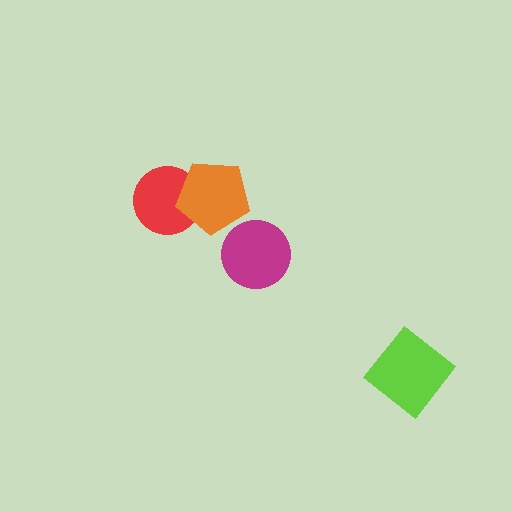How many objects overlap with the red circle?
1 object overlaps with the red circle.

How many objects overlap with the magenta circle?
0 objects overlap with the magenta circle.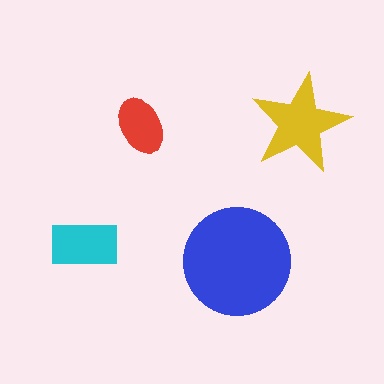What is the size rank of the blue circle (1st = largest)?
1st.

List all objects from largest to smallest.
The blue circle, the yellow star, the cyan rectangle, the red ellipse.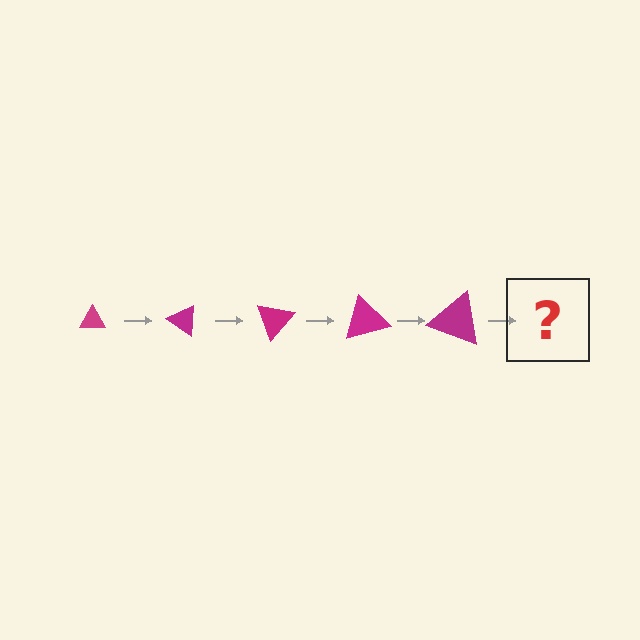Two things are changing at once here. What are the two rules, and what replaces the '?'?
The two rules are that the triangle grows larger each step and it rotates 35 degrees each step. The '?' should be a triangle, larger than the previous one and rotated 175 degrees from the start.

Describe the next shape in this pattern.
It should be a triangle, larger than the previous one and rotated 175 degrees from the start.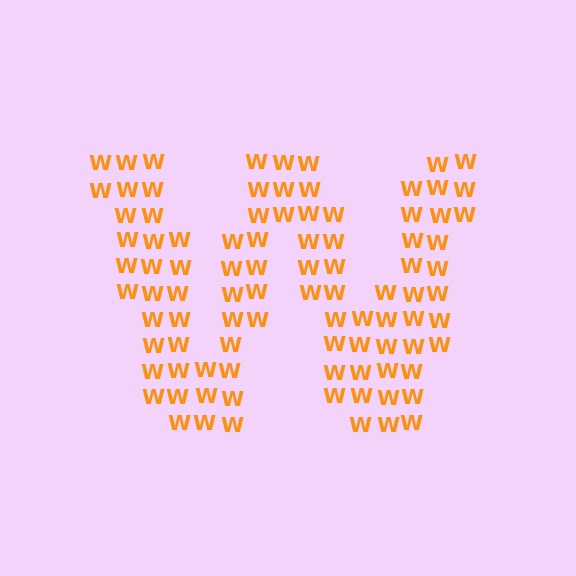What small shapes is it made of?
It is made of small letter W's.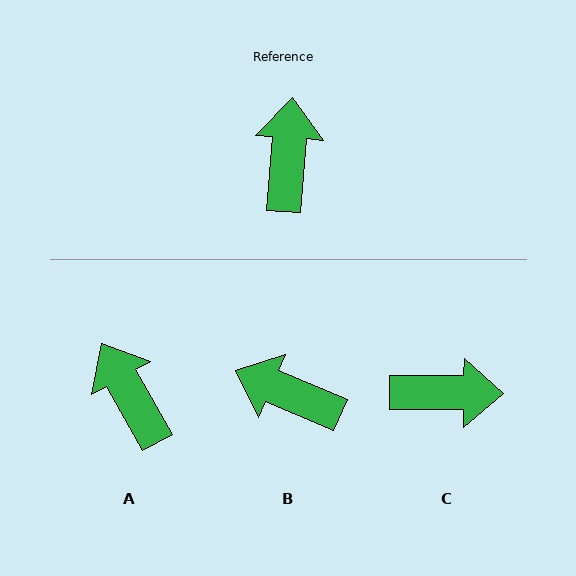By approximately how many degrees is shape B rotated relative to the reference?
Approximately 71 degrees counter-clockwise.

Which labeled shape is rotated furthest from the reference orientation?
C, about 86 degrees away.